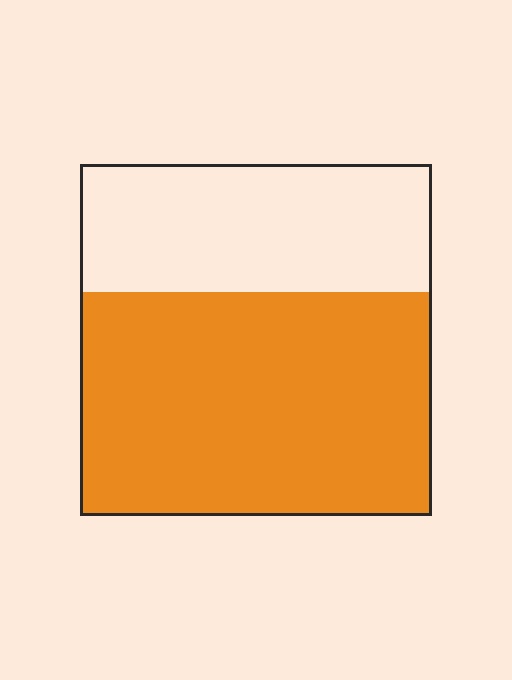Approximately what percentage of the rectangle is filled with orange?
Approximately 65%.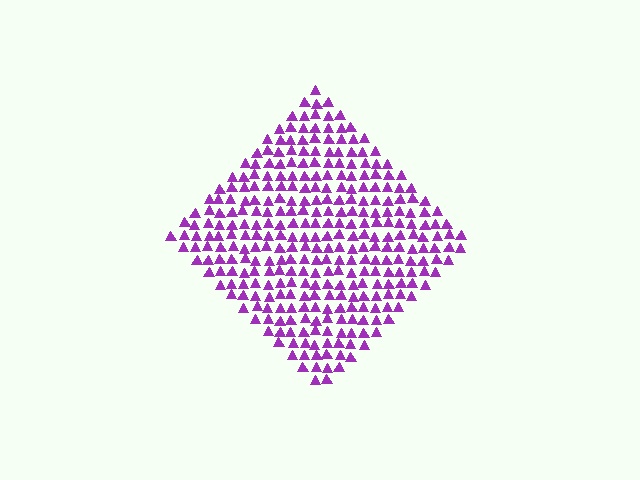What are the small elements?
The small elements are triangles.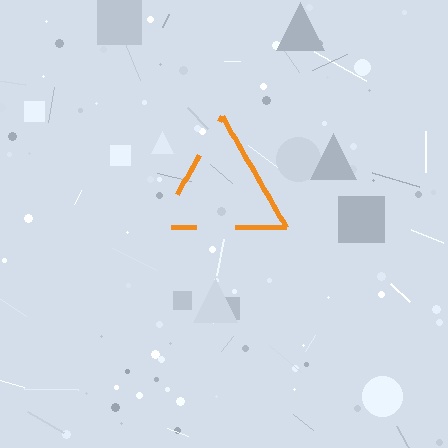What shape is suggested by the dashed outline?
The dashed outline suggests a triangle.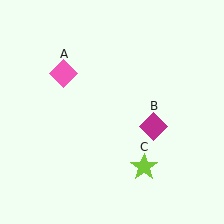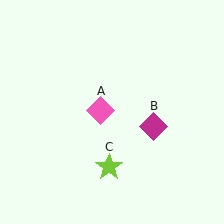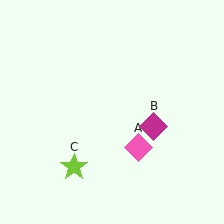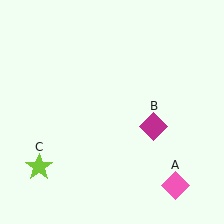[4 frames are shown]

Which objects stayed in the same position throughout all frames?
Magenta diamond (object B) remained stationary.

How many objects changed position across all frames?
2 objects changed position: pink diamond (object A), lime star (object C).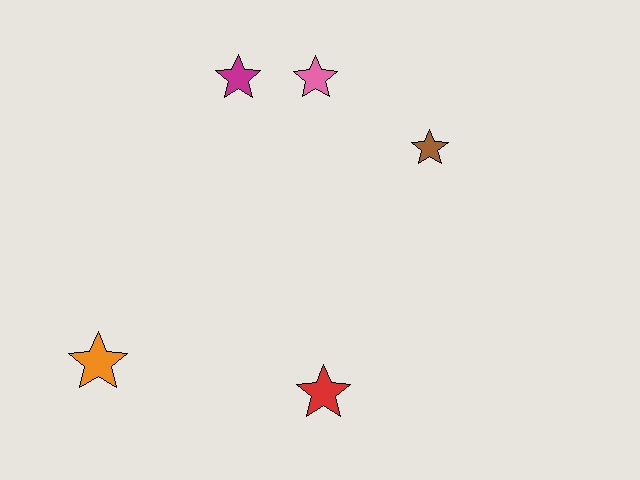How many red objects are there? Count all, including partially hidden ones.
There is 1 red object.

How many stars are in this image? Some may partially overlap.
There are 5 stars.